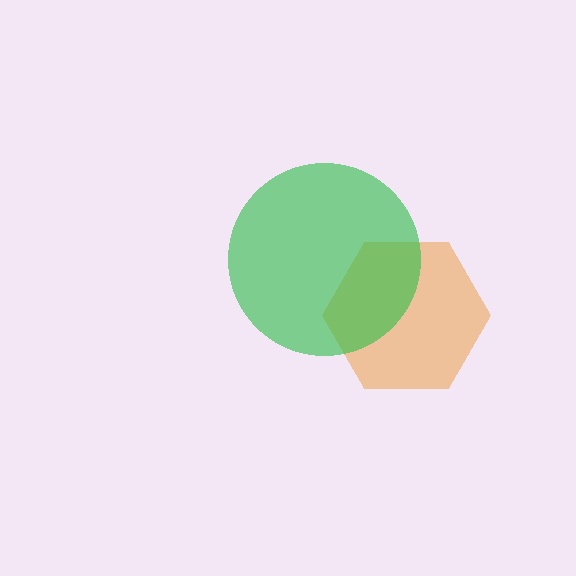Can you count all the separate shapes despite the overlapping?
Yes, there are 2 separate shapes.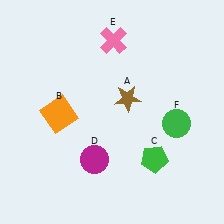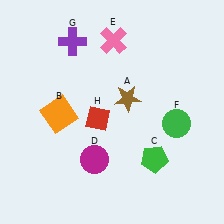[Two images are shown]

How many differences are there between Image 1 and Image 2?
There are 2 differences between the two images.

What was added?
A purple cross (G), a red diamond (H) were added in Image 2.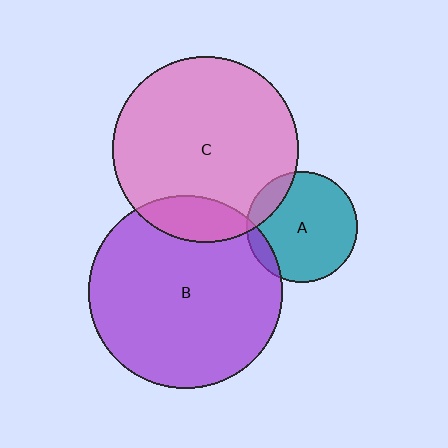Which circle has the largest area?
Circle B (purple).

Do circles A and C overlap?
Yes.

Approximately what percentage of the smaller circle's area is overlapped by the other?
Approximately 15%.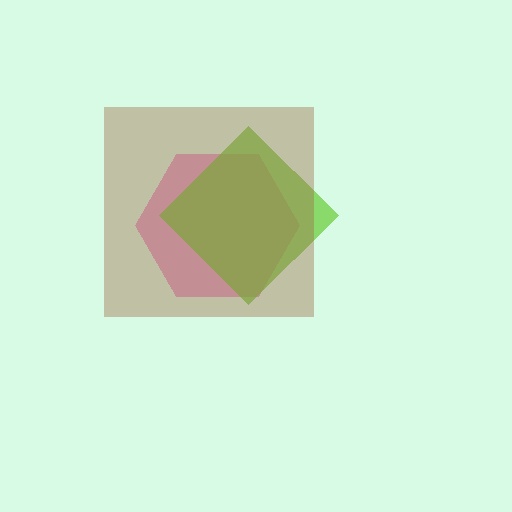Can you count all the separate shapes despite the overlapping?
Yes, there are 3 separate shapes.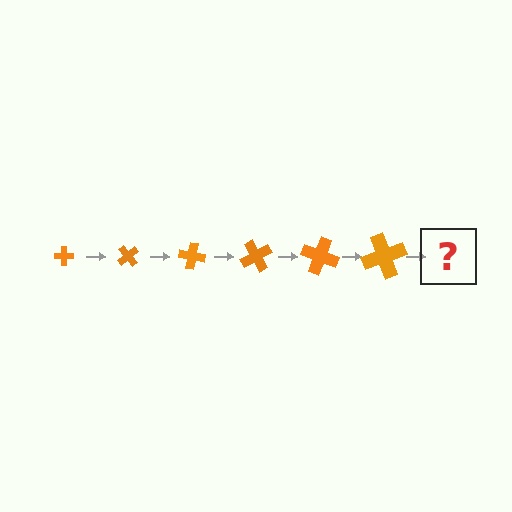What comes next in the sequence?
The next element should be a cross, larger than the previous one and rotated 300 degrees from the start.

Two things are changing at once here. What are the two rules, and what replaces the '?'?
The two rules are that the cross grows larger each step and it rotates 50 degrees each step. The '?' should be a cross, larger than the previous one and rotated 300 degrees from the start.